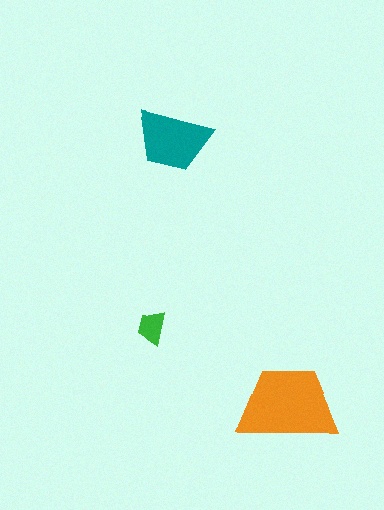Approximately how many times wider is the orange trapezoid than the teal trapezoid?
About 1.5 times wider.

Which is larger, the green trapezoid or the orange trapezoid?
The orange one.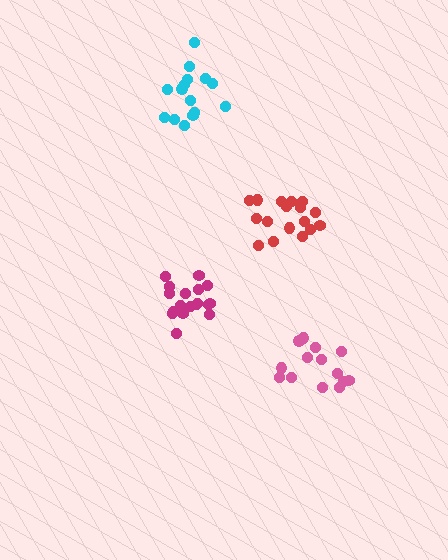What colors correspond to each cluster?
The clusters are colored: cyan, red, magenta, pink.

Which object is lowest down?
The pink cluster is bottommost.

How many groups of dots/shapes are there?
There are 4 groups.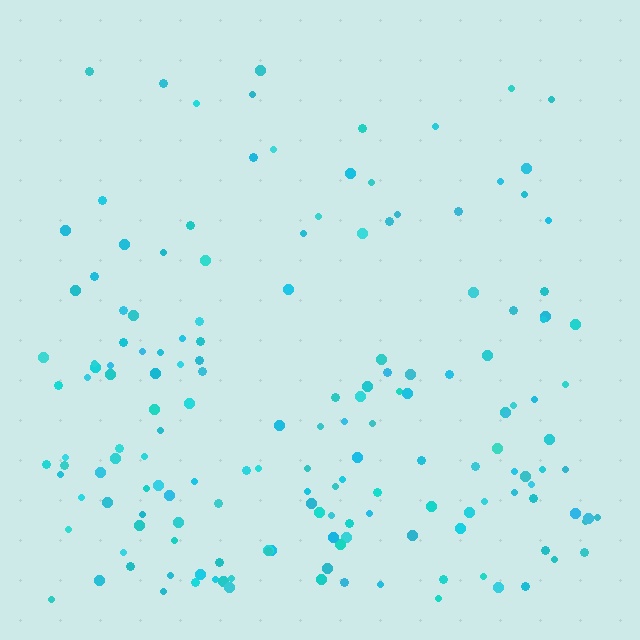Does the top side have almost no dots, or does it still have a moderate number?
Still a moderate number, just noticeably fewer than the bottom.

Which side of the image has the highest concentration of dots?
The bottom.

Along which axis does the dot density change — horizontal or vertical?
Vertical.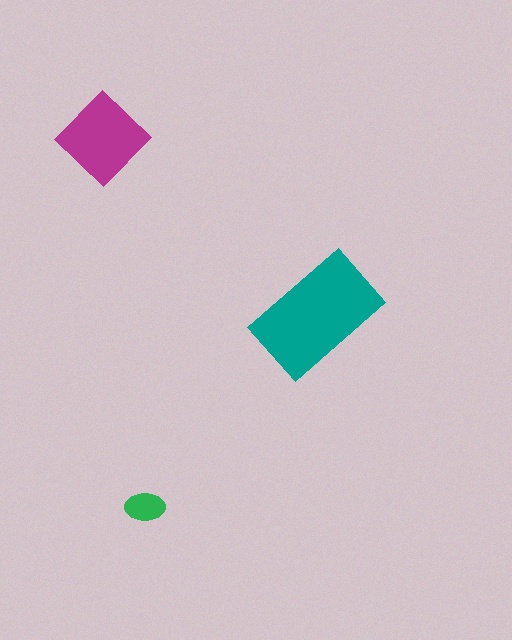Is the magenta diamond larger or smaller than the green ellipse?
Larger.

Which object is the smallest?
The green ellipse.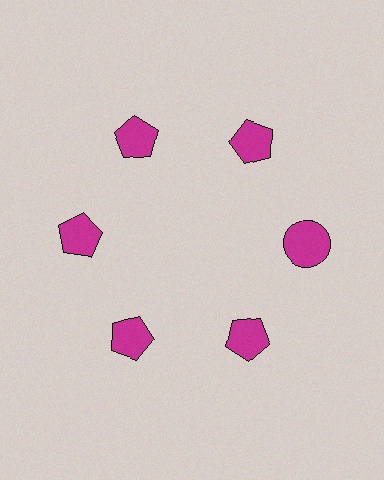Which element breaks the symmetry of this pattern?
The magenta circle at roughly the 3 o'clock position breaks the symmetry. All other shapes are magenta pentagons.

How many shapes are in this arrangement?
There are 6 shapes arranged in a ring pattern.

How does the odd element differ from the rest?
It has a different shape: circle instead of pentagon.